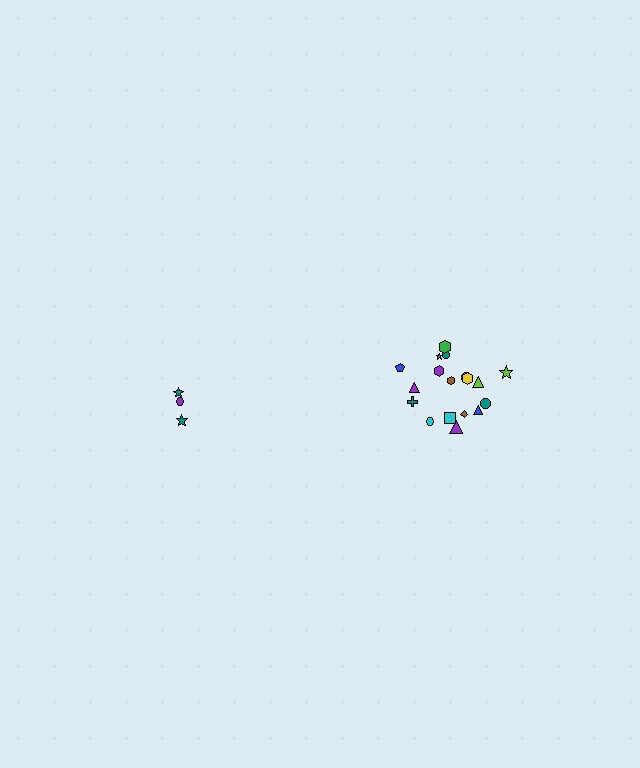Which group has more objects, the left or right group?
The right group.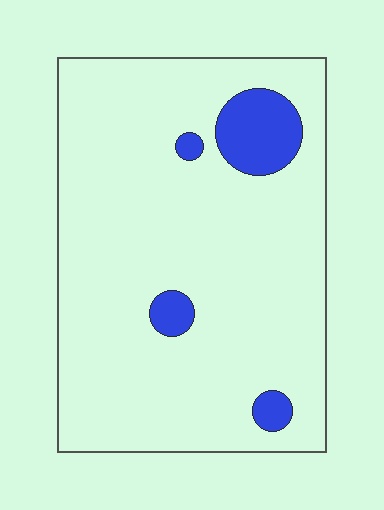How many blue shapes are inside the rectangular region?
4.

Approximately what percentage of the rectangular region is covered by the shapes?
Approximately 10%.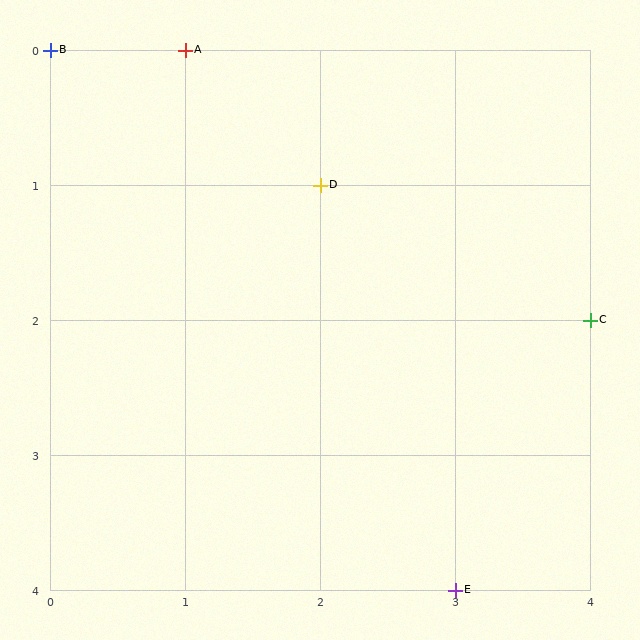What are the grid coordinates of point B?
Point B is at grid coordinates (0, 0).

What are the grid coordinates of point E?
Point E is at grid coordinates (3, 4).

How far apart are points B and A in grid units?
Points B and A are 1 column apart.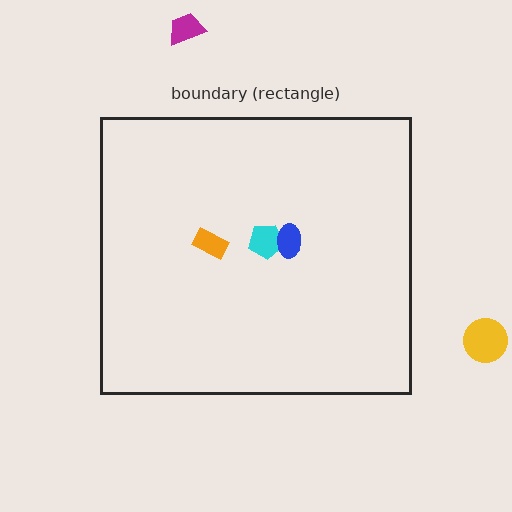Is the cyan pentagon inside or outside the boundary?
Inside.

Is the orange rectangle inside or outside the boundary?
Inside.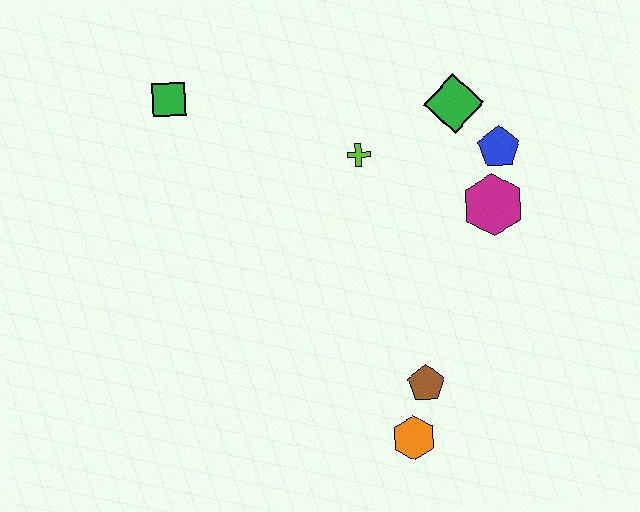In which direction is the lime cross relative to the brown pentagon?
The lime cross is above the brown pentagon.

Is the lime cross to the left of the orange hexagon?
Yes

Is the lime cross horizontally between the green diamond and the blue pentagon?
No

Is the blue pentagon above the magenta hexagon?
Yes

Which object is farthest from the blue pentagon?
The green square is farthest from the blue pentagon.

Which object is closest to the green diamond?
The blue pentagon is closest to the green diamond.